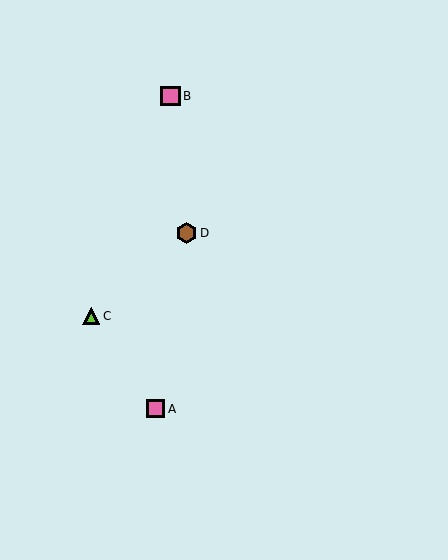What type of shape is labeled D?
Shape D is a brown hexagon.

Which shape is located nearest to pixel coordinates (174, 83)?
The pink square (labeled B) at (170, 96) is nearest to that location.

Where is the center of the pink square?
The center of the pink square is at (156, 409).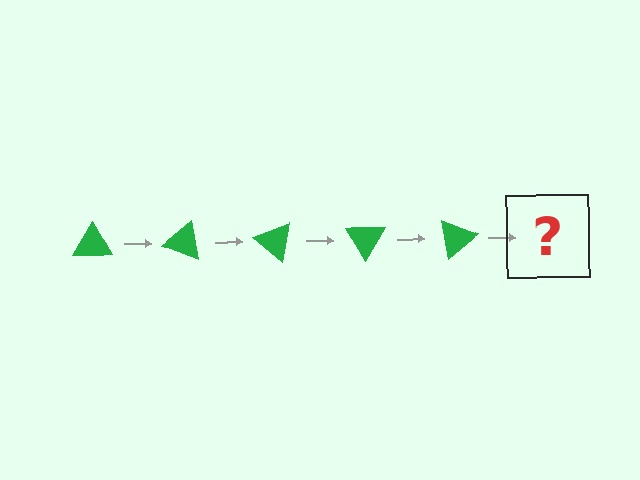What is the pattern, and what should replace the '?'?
The pattern is that the triangle rotates 20 degrees each step. The '?' should be a green triangle rotated 100 degrees.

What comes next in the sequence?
The next element should be a green triangle rotated 100 degrees.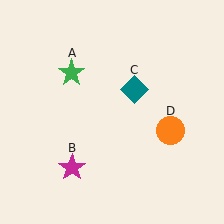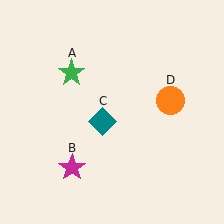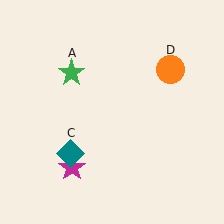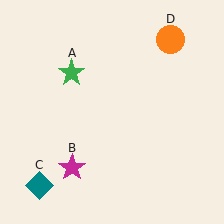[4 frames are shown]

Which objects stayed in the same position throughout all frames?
Green star (object A) and magenta star (object B) remained stationary.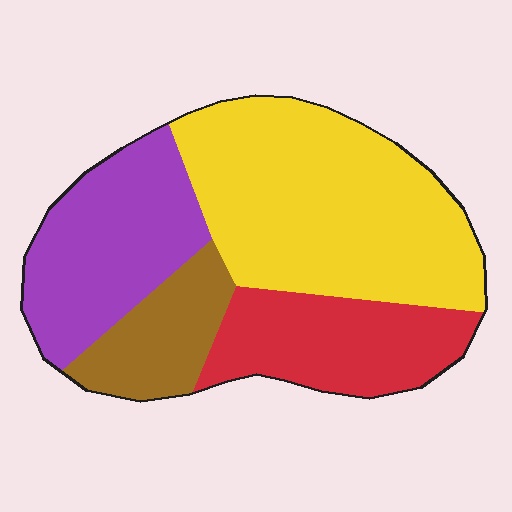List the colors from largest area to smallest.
From largest to smallest: yellow, purple, red, brown.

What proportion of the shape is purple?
Purple takes up about one quarter (1/4) of the shape.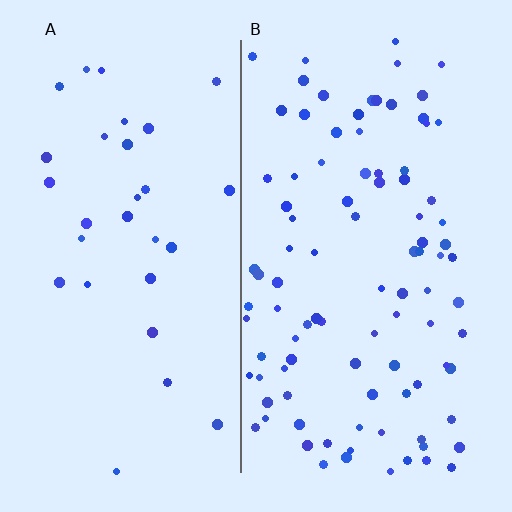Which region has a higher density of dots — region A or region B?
B (the right).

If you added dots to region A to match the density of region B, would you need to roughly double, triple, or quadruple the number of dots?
Approximately triple.